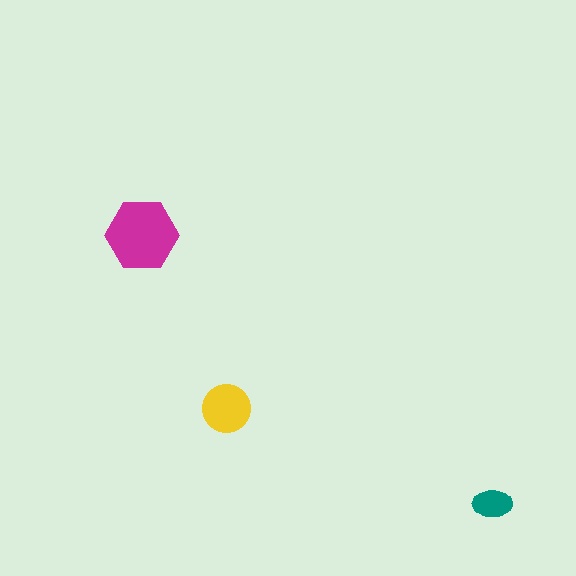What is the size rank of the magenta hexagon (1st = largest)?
1st.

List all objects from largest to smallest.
The magenta hexagon, the yellow circle, the teal ellipse.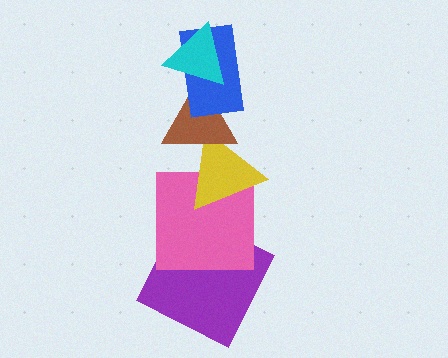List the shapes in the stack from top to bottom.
From top to bottom: the cyan triangle, the blue rectangle, the brown triangle, the yellow triangle, the pink square, the purple square.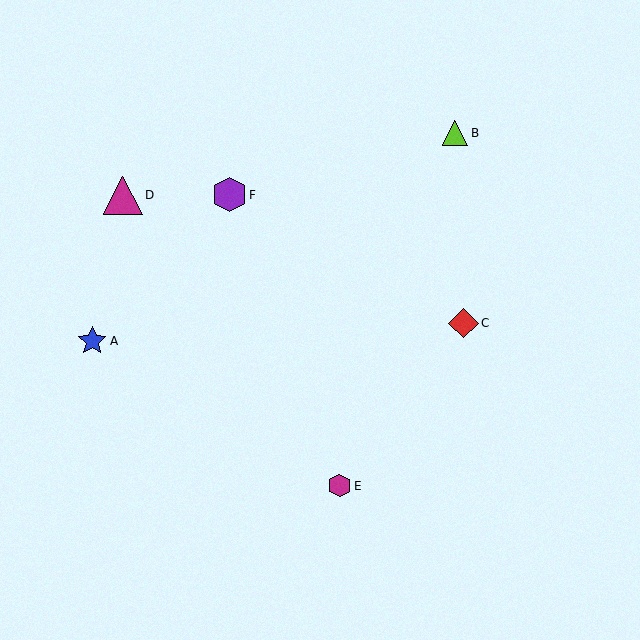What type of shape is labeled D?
Shape D is a magenta triangle.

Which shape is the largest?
The magenta triangle (labeled D) is the largest.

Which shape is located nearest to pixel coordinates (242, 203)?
The purple hexagon (labeled F) at (229, 195) is nearest to that location.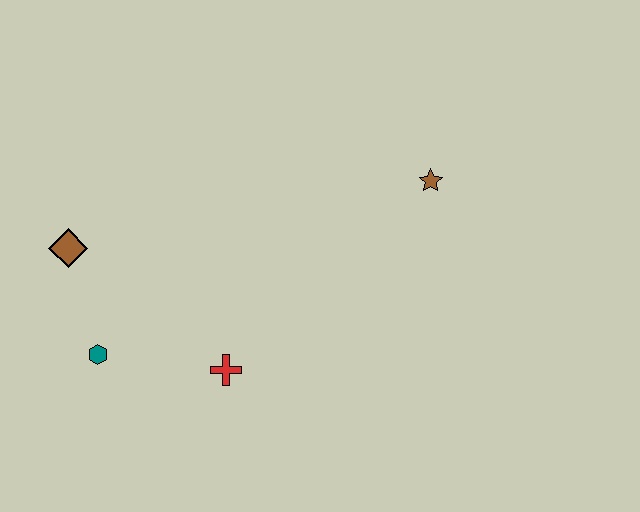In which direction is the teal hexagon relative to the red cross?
The teal hexagon is to the left of the red cross.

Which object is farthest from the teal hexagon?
The brown star is farthest from the teal hexagon.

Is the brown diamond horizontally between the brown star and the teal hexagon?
No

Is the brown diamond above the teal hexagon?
Yes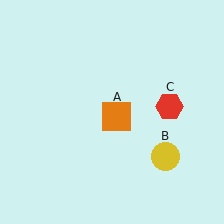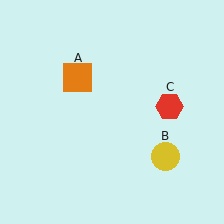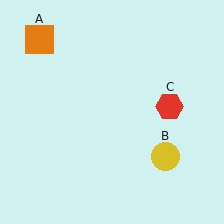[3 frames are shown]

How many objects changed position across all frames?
1 object changed position: orange square (object A).